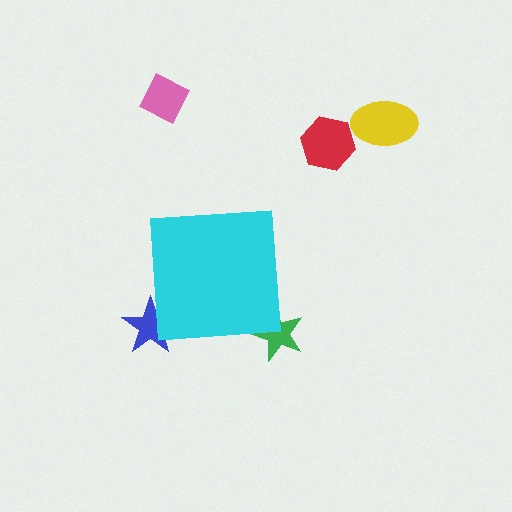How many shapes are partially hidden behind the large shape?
2 shapes are partially hidden.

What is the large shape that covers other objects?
A cyan square.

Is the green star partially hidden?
Yes, the green star is partially hidden behind the cyan square.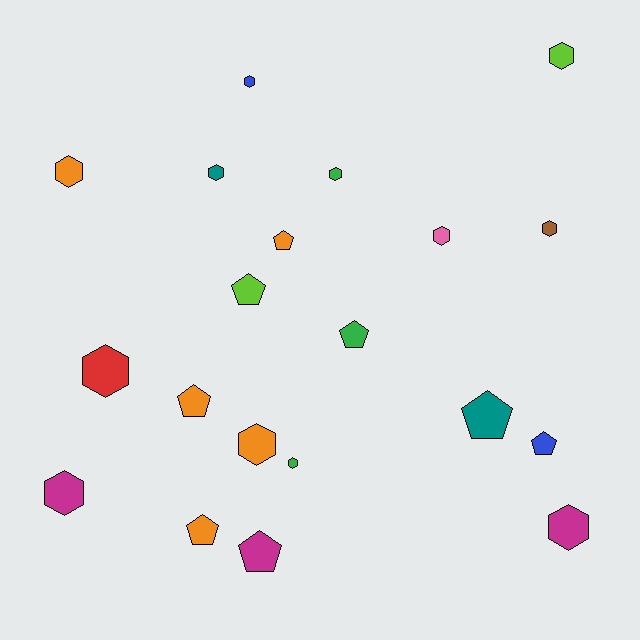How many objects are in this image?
There are 20 objects.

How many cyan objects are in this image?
There are no cyan objects.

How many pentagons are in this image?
There are 8 pentagons.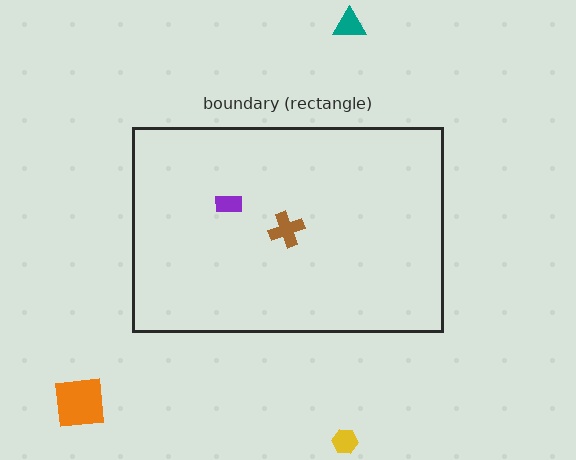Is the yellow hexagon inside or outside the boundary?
Outside.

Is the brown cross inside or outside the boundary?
Inside.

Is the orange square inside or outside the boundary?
Outside.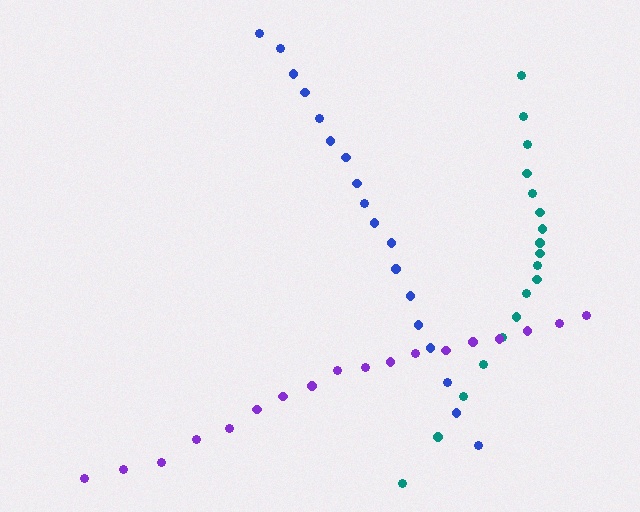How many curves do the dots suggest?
There are 3 distinct paths.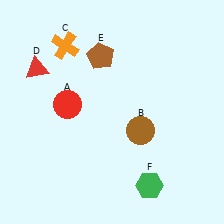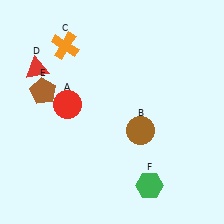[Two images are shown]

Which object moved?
The brown pentagon (E) moved left.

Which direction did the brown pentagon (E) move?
The brown pentagon (E) moved left.